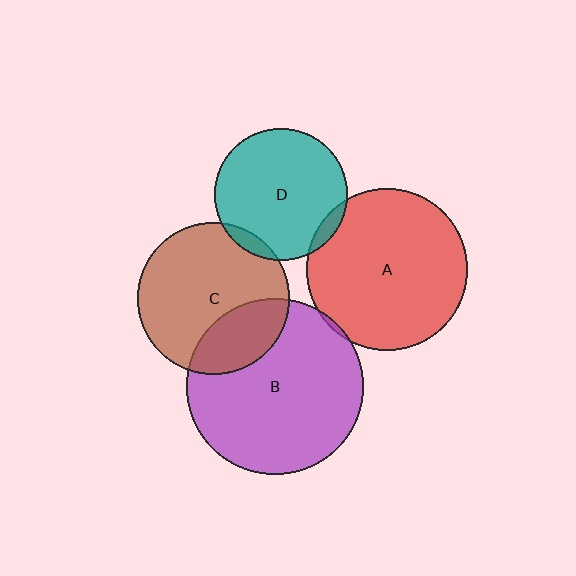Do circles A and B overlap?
Yes.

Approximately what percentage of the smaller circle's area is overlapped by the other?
Approximately 5%.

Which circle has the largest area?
Circle B (purple).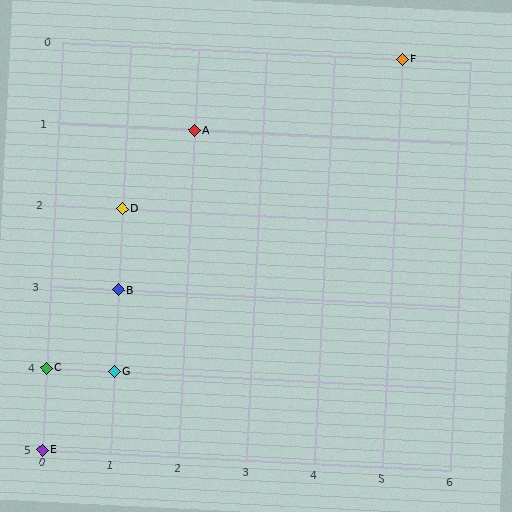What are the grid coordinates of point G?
Point G is at grid coordinates (1, 4).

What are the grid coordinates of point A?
Point A is at grid coordinates (2, 1).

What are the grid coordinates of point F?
Point F is at grid coordinates (5, 0).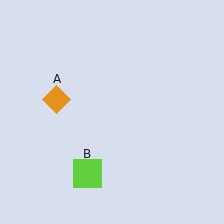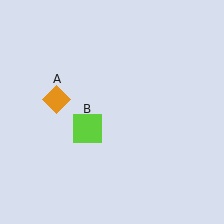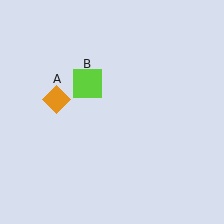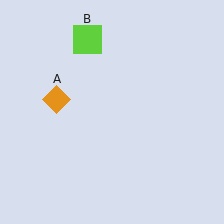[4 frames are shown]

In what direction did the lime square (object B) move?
The lime square (object B) moved up.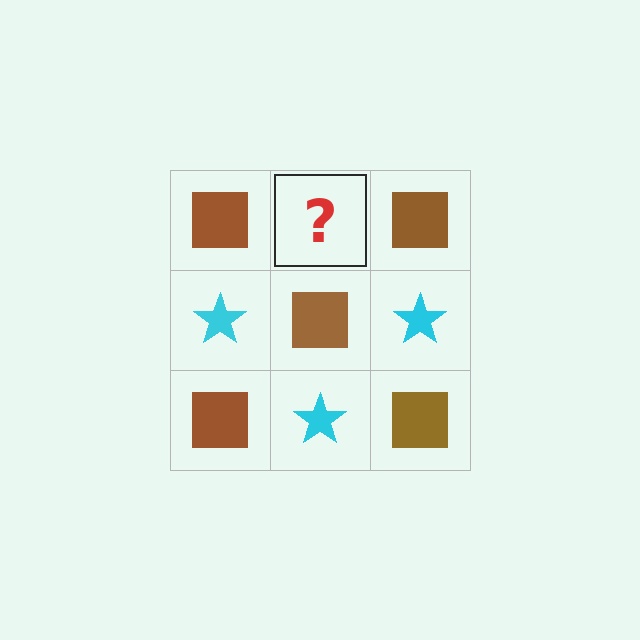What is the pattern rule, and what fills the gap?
The rule is that it alternates brown square and cyan star in a checkerboard pattern. The gap should be filled with a cyan star.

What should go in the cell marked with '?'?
The missing cell should contain a cyan star.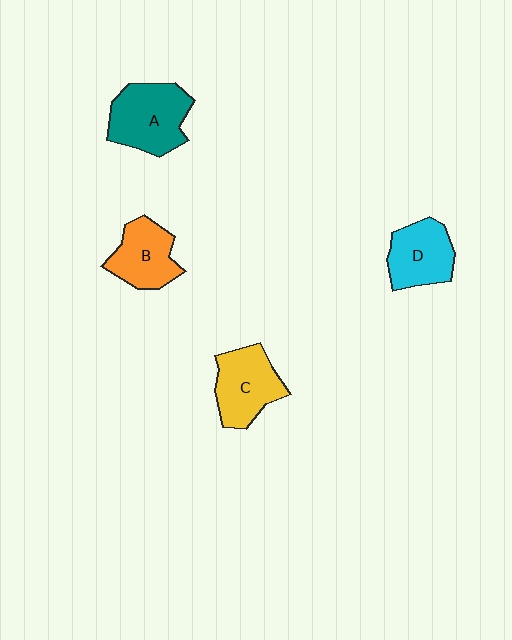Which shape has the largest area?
Shape A (teal).